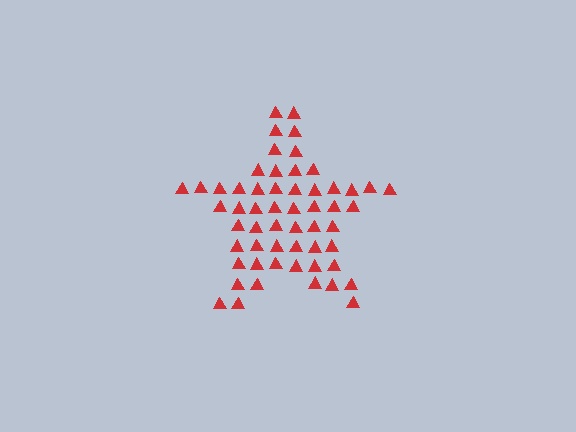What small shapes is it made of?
It is made of small triangles.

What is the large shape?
The large shape is a star.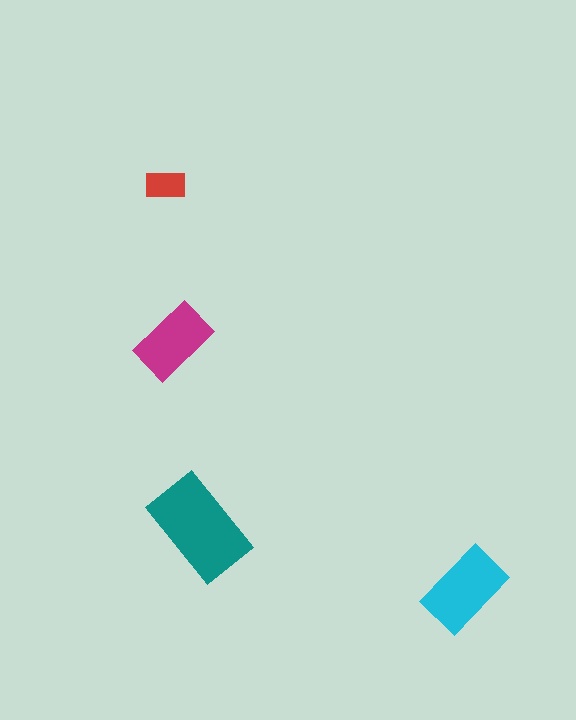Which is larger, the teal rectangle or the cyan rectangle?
The teal one.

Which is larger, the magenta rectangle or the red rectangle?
The magenta one.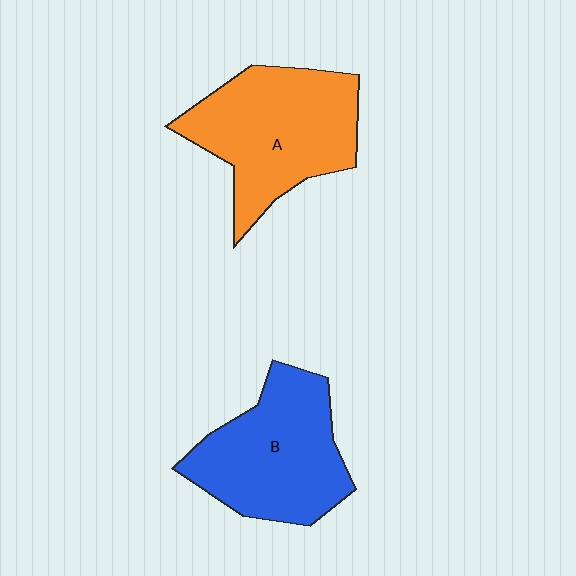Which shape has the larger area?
Shape A (orange).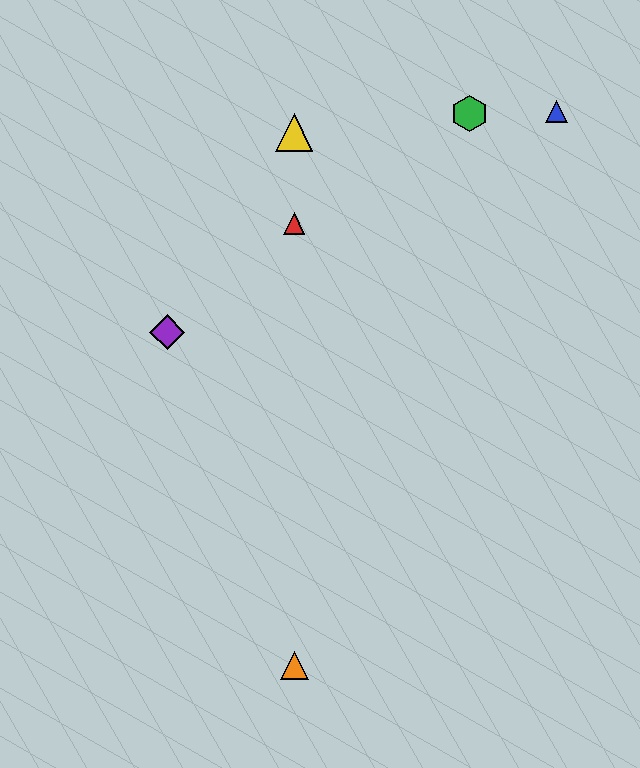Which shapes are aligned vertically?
The red triangle, the yellow triangle, the orange triangle are aligned vertically.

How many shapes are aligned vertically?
3 shapes (the red triangle, the yellow triangle, the orange triangle) are aligned vertically.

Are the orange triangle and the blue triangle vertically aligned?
No, the orange triangle is at x≈294 and the blue triangle is at x≈556.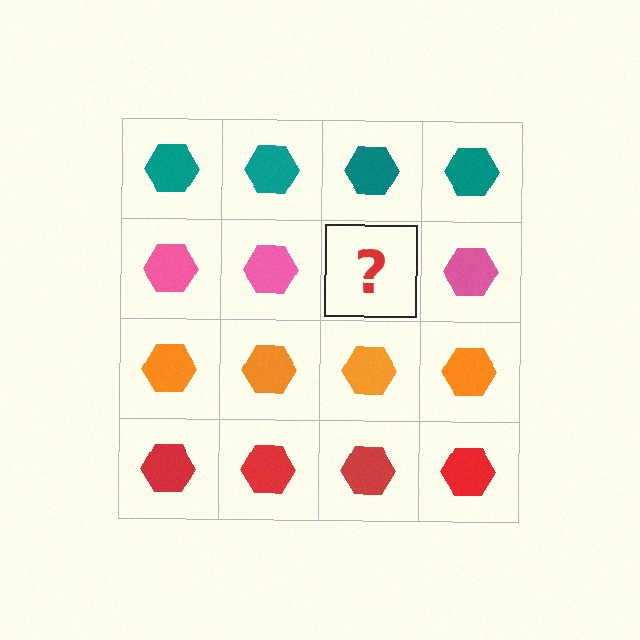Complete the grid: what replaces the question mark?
The question mark should be replaced with a pink hexagon.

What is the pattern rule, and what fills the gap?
The rule is that each row has a consistent color. The gap should be filled with a pink hexagon.